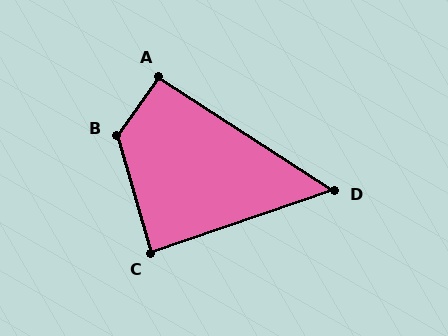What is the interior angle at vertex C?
Approximately 87 degrees (approximately right).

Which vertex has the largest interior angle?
B, at approximately 128 degrees.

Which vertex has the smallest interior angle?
D, at approximately 52 degrees.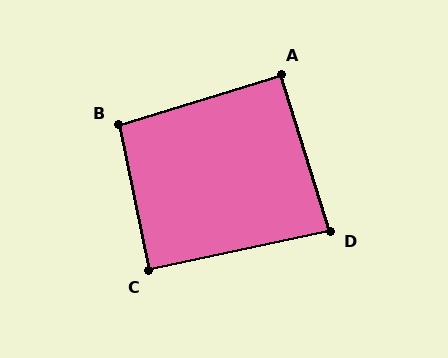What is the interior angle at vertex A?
Approximately 91 degrees (approximately right).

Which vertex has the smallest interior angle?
D, at approximately 85 degrees.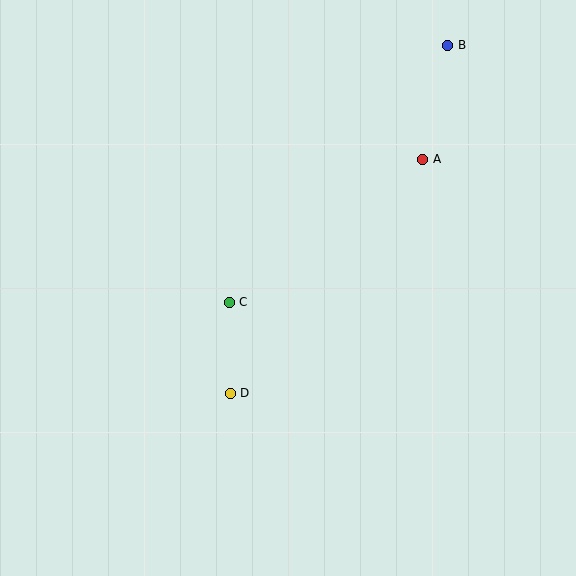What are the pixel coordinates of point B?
Point B is at (448, 45).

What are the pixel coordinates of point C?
Point C is at (229, 302).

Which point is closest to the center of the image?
Point C at (229, 302) is closest to the center.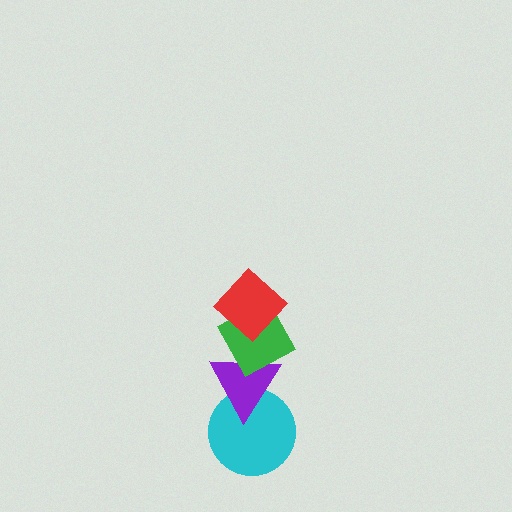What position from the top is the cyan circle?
The cyan circle is 4th from the top.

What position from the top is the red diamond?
The red diamond is 1st from the top.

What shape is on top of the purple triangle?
The green diamond is on top of the purple triangle.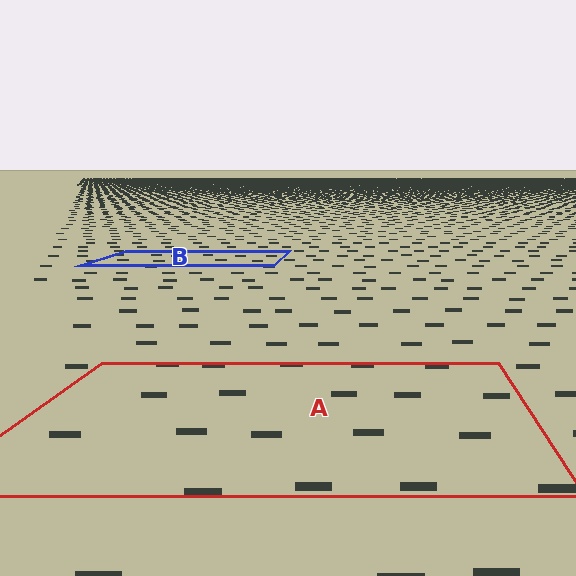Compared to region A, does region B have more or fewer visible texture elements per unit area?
Region B has more texture elements per unit area — they are packed more densely because it is farther away.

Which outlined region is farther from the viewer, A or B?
Region B is farther from the viewer — the texture elements inside it appear smaller and more densely packed.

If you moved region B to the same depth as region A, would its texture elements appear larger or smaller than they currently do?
They would appear larger. At a closer depth, the same texture elements are projected at a bigger on-screen size.